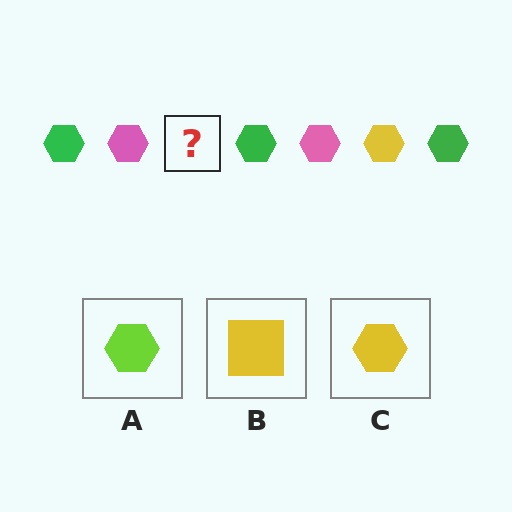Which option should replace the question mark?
Option C.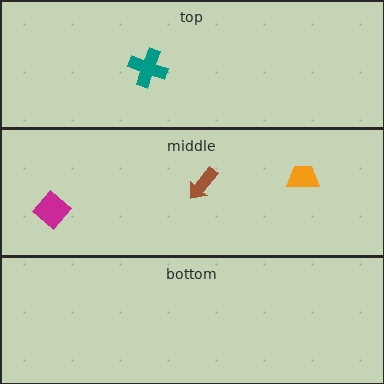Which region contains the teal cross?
The top region.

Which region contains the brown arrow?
The middle region.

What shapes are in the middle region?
The magenta diamond, the brown arrow, the orange trapezoid.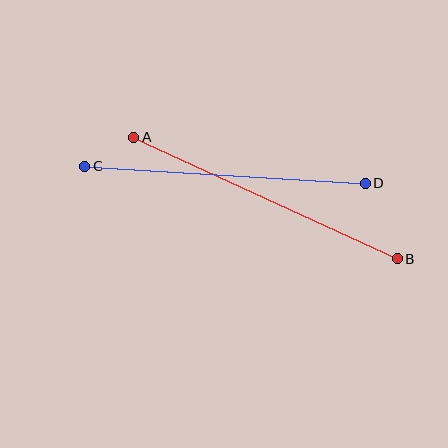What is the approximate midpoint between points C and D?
The midpoint is at approximately (225, 175) pixels.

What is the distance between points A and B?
The distance is approximately 290 pixels.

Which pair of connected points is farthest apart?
Points A and B are farthest apart.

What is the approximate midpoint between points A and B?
The midpoint is at approximately (266, 198) pixels.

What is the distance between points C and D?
The distance is approximately 281 pixels.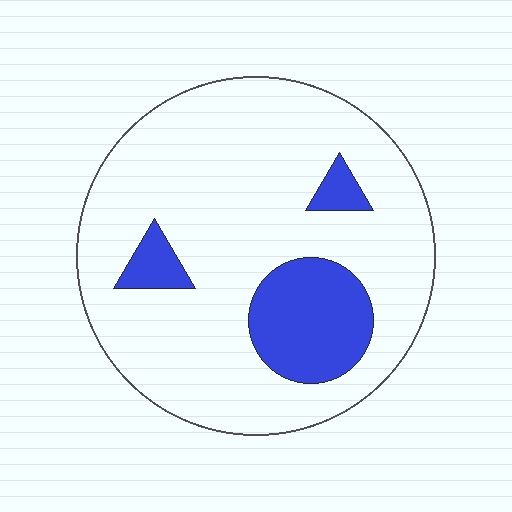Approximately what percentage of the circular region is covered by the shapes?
Approximately 15%.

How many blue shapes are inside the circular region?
3.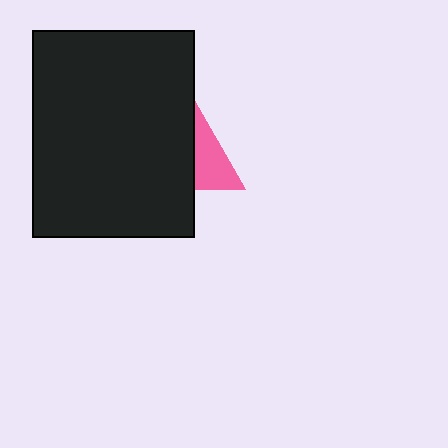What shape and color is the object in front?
The object in front is a black rectangle.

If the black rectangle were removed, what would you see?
You would see the complete pink triangle.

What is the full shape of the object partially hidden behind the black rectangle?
The partially hidden object is a pink triangle.